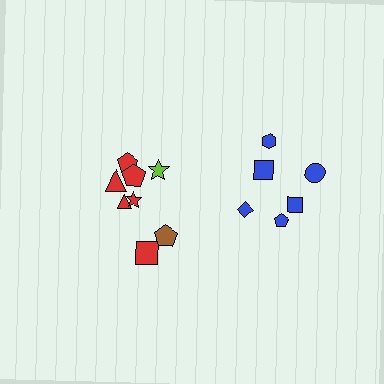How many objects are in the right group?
There are 6 objects.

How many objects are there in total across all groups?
There are 14 objects.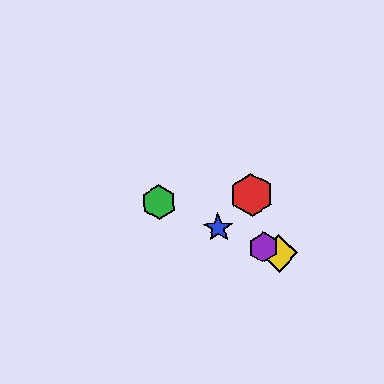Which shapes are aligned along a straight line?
The blue star, the green hexagon, the yellow diamond, the purple hexagon are aligned along a straight line.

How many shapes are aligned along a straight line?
4 shapes (the blue star, the green hexagon, the yellow diamond, the purple hexagon) are aligned along a straight line.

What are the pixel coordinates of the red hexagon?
The red hexagon is at (252, 195).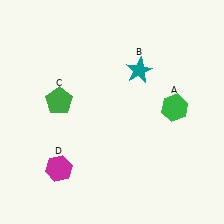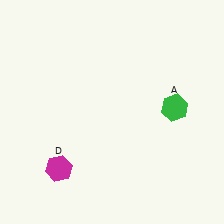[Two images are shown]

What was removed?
The green pentagon (C), the teal star (B) were removed in Image 2.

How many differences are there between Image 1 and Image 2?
There are 2 differences between the two images.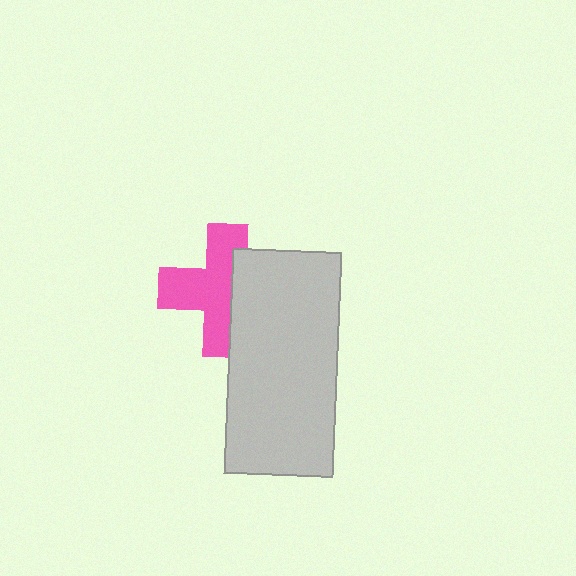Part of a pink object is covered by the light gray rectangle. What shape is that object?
It is a cross.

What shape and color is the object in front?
The object in front is a light gray rectangle.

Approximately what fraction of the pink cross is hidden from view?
Roughly 38% of the pink cross is hidden behind the light gray rectangle.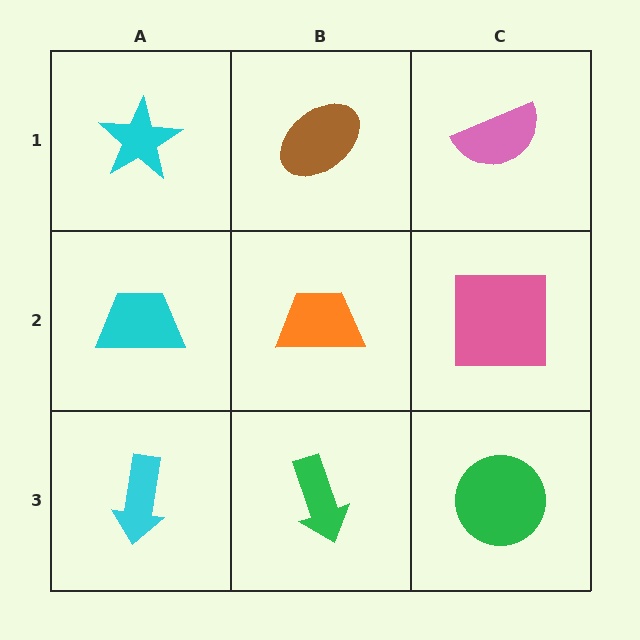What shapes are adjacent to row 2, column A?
A cyan star (row 1, column A), a cyan arrow (row 3, column A), an orange trapezoid (row 2, column B).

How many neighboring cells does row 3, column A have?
2.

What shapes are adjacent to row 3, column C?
A pink square (row 2, column C), a green arrow (row 3, column B).